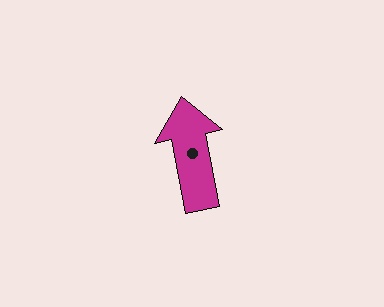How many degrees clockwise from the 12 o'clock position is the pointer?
Approximately 349 degrees.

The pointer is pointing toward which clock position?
Roughly 12 o'clock.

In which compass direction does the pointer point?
North.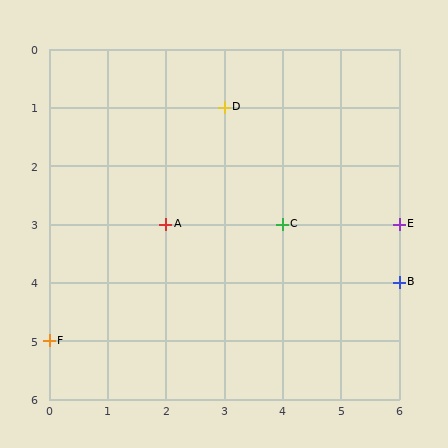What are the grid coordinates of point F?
Point F is at grid coordinates (0, 5).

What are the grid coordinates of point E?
Point E is at grid coordinates (6, 3).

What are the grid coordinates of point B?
Point B is at grid coordinates (6, 4).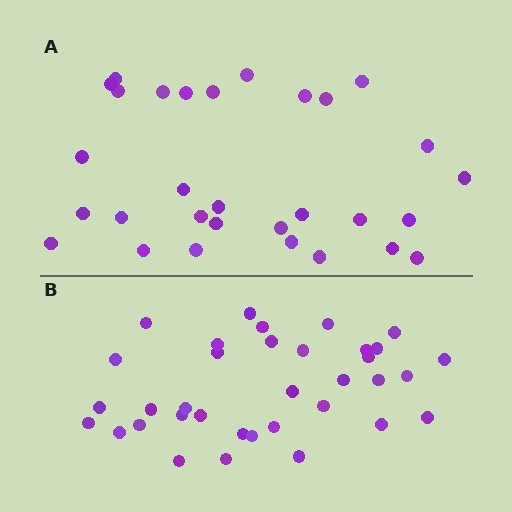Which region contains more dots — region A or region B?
Region B (the bottom region) has more dots.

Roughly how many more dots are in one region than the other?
Region B has about 5 more dots than region A.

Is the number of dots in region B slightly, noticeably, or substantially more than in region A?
Region B has only slightly more — the two regions are fairly close. The ratio is roughly 1.2 to 1.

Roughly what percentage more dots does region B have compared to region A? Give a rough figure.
About 15% more.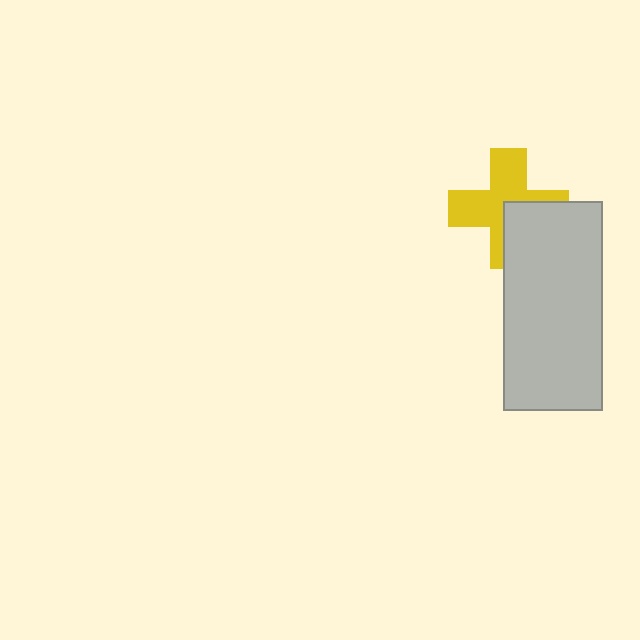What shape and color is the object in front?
The object in front is a light gray rectangle.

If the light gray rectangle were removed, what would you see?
You would see the complete yellow cross.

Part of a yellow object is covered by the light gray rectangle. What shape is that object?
It is a cross.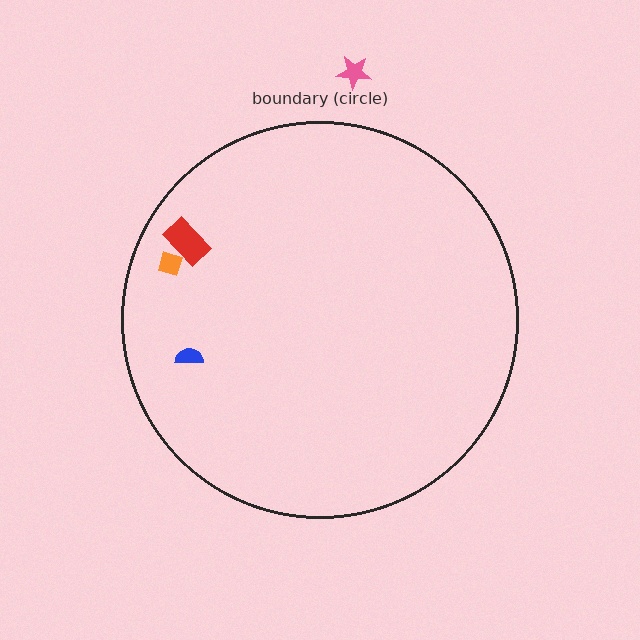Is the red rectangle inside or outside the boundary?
Inside.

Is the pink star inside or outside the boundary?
Outside.